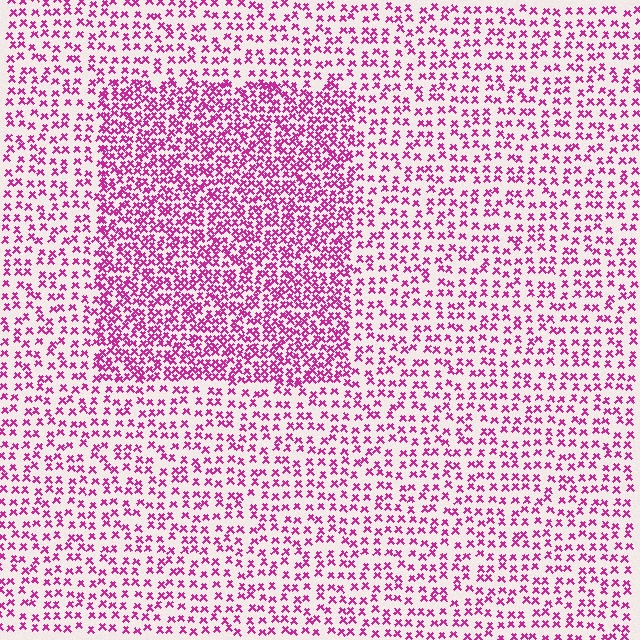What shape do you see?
I see a rectangle.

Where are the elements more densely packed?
The elements are more densely packed inside the rectangle boundary.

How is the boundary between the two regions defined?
The boundary is defined by a change in element density (approximately 1.9x ratio). All elements are the same color, size, and shape.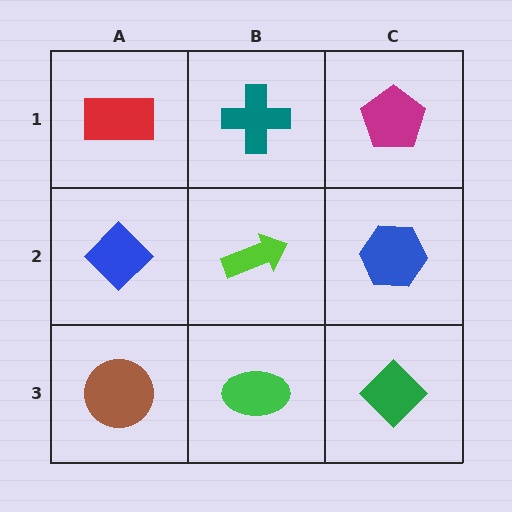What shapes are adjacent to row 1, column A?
A blue diamond (row 2, column A), a teal cross (row 1, column B).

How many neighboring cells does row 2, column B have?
4.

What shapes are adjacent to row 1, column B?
A lime arrow (row 2, column B), a red rectangle (row 1, column A), a magenta pentagon (row 1, column C).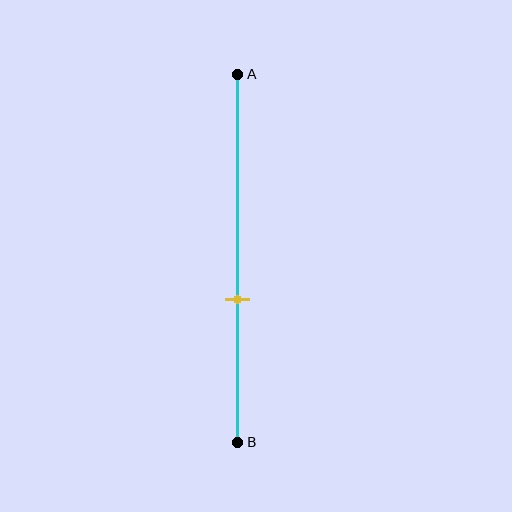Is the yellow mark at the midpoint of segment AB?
No, the mark is at about 60% from A, not at the 50% midpoint.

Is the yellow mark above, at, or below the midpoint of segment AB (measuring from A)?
The yellow mark is below the midpoint of segment AB.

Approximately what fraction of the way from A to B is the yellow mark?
The yellow mark is approximately 60% of the way from A to B.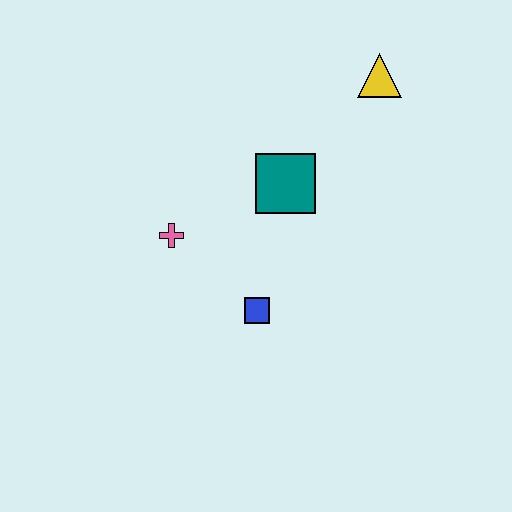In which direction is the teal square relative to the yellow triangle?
The teal square is below the yellow triangle.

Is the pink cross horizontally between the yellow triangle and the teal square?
No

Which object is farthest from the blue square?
The yellow triangle is farthest from the blue square.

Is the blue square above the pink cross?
No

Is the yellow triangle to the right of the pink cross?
Yes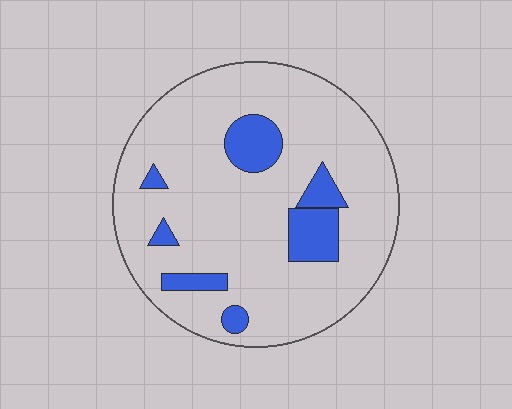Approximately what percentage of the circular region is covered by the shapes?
Approximately 15%.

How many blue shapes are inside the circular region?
7.